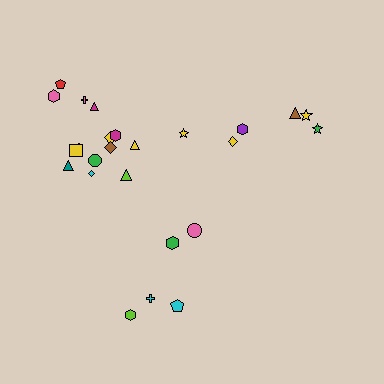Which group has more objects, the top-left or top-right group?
The top-left group.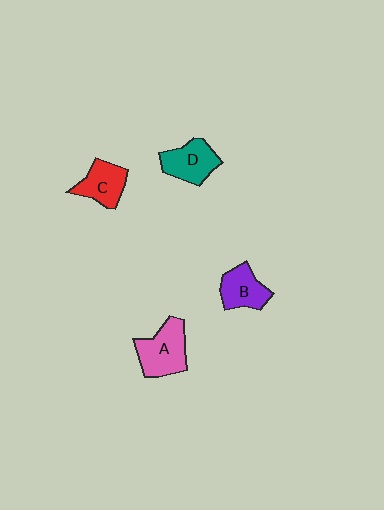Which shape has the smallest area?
Shape B (purple).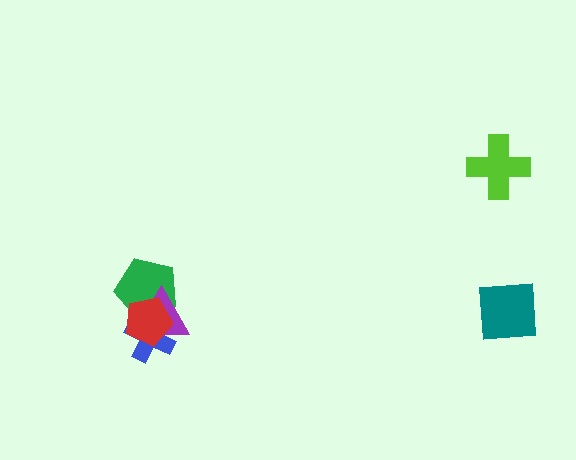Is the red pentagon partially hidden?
No, no other shape covers it.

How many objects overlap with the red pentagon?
3 objects overlap with the red pentagon.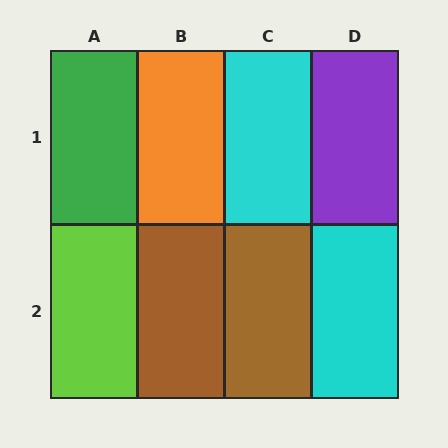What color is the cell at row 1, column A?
Green.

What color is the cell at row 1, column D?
Purple.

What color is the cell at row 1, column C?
Cyan.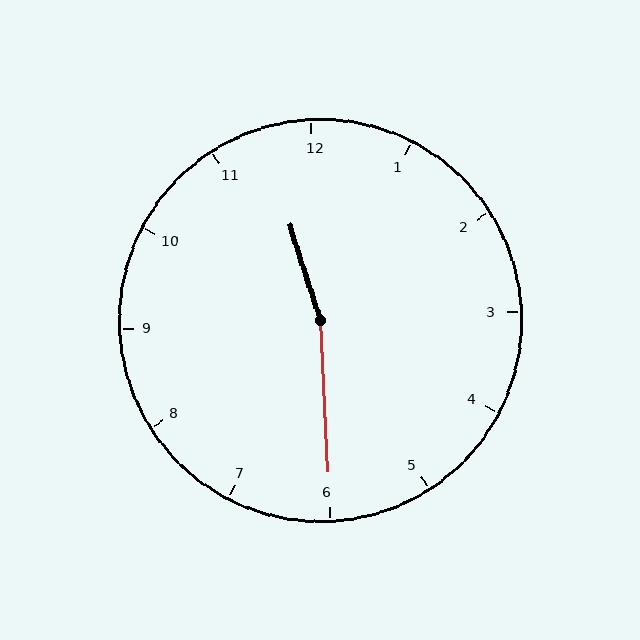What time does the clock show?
11:30.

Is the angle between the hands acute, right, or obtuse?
It is obtuse.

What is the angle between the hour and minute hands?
Approximately 165 degrees.